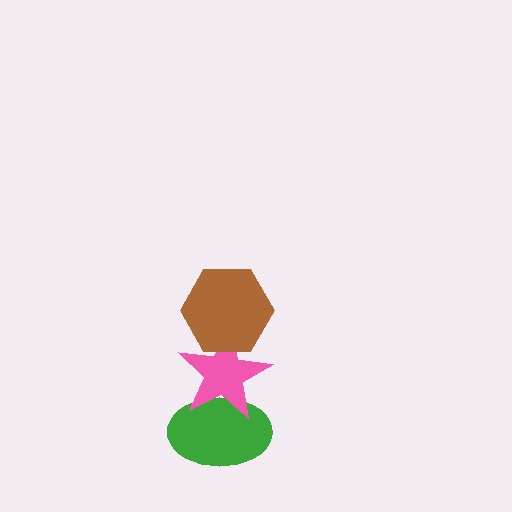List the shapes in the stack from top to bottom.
From top to bottom: the brown hexagon, the pink star, the green ellipse.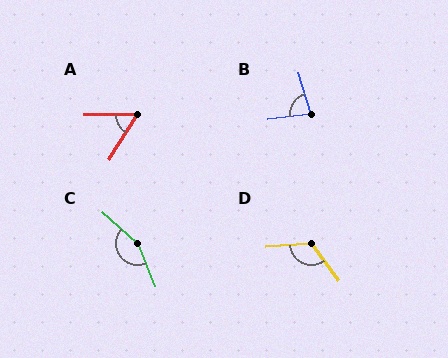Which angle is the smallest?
A, at approximately 57 degrees.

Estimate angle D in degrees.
Approximately 122 degrees.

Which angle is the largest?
C, at approximately 154 degrees.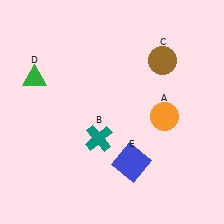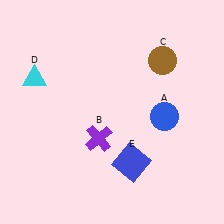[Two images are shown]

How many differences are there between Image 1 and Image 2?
There are 3 differences between the two images.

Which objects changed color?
A changed from orange to blue. B changed from teal to purple. D changed from green to cyan.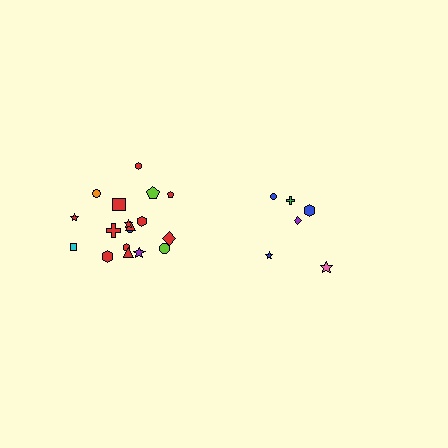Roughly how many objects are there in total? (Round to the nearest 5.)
Roughly 25 objects in total.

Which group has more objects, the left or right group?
The left group.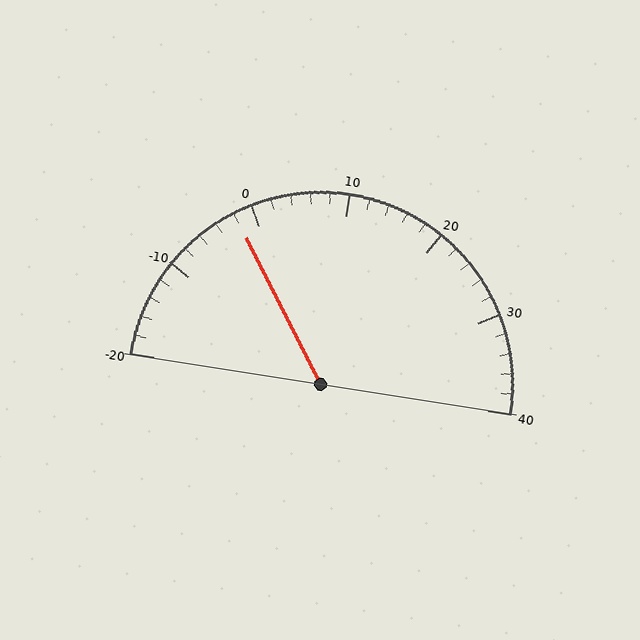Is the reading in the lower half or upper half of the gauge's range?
The reading is in the lower half of the range (-20 to 40).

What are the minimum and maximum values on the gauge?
The gauge ranges from -20 to 40.